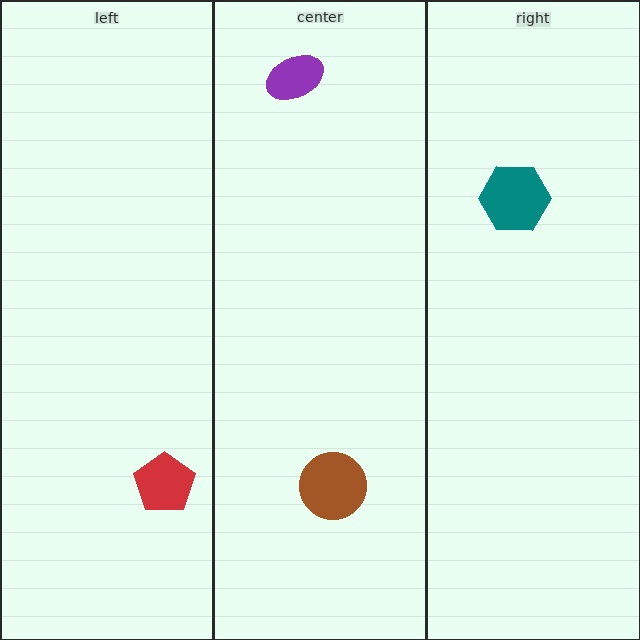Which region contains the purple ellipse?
The center region.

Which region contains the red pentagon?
The left region.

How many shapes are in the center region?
2.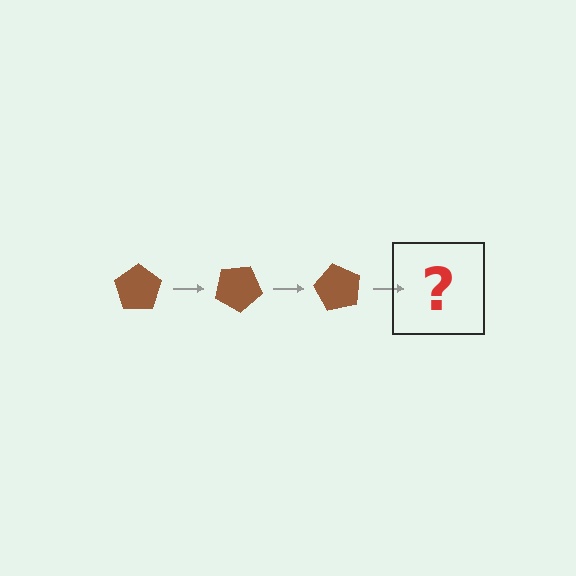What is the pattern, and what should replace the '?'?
The pattern is that the pentagon rotates 30 degrees each step. The '?' should be a brown pentagon rotated 90 degrees.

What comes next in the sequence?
The next element should be a brown pentagon rotated 90 degrees.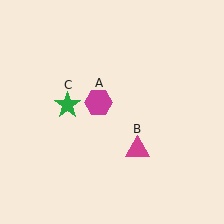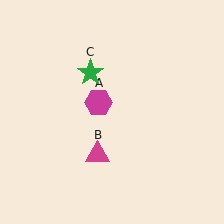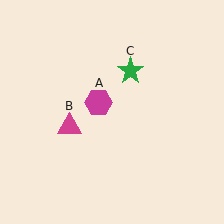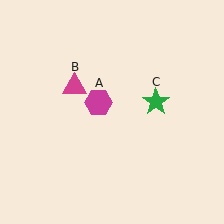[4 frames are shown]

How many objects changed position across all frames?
2 objects changed position: magenta triangle (object B), green star (object C).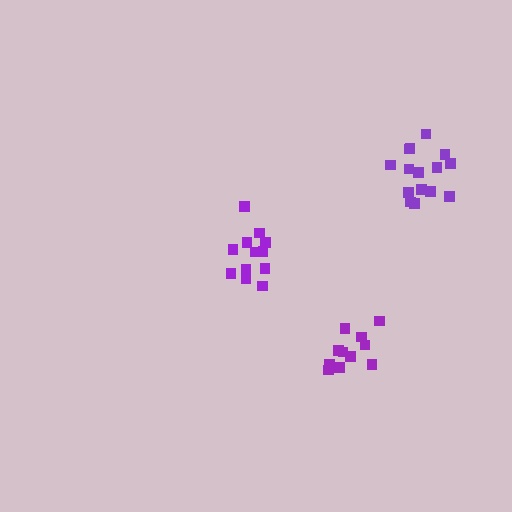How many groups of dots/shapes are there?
There are 3 groups.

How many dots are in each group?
Group 1: 12 dots, Group 2: 11 dots, Group 3: 15 dots (38 total).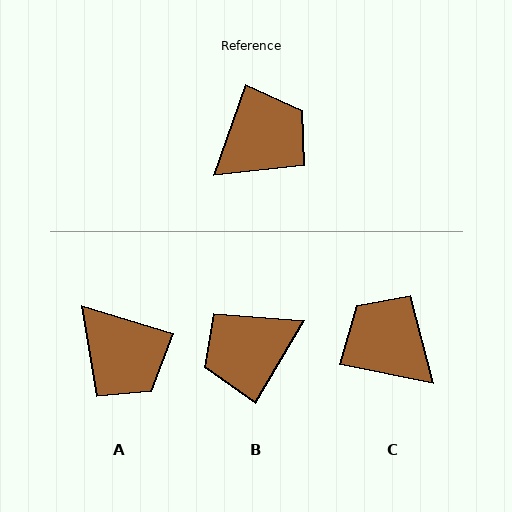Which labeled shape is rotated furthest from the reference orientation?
B, about 169 degrees away.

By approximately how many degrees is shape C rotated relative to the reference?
Approximately 98 degrees counter-clockwise.